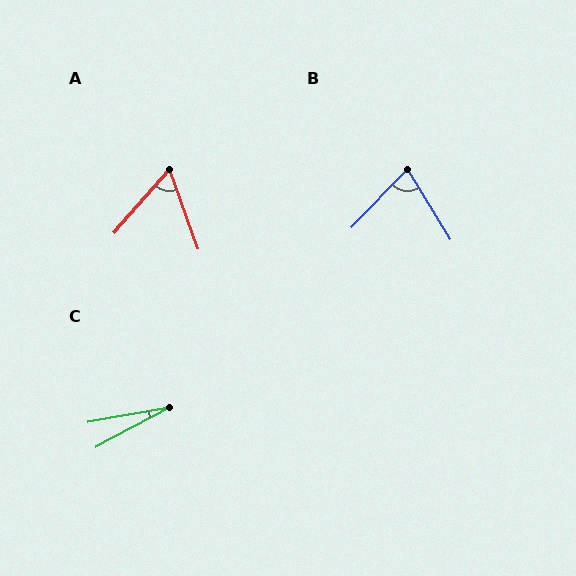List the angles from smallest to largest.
C (18°), A (61°), B (75°).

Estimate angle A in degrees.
Approximately 61 degrees.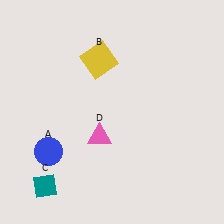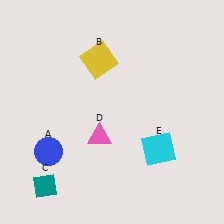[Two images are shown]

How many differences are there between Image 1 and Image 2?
There is 1 difference between the two images.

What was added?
A cyan square (E) was added in Image 2.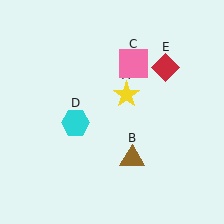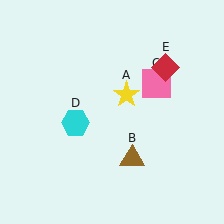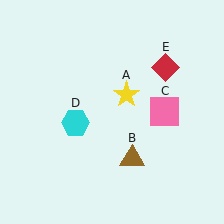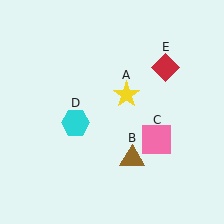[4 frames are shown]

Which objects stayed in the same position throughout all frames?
Yellow star (object A) and brown triangle (object B) and cyan hexagon (object D) and red diamond (object E) remained stationary.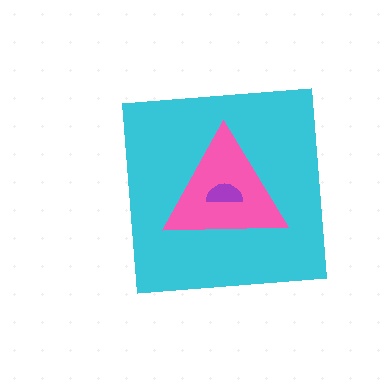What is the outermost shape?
The cyan square.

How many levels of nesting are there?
3.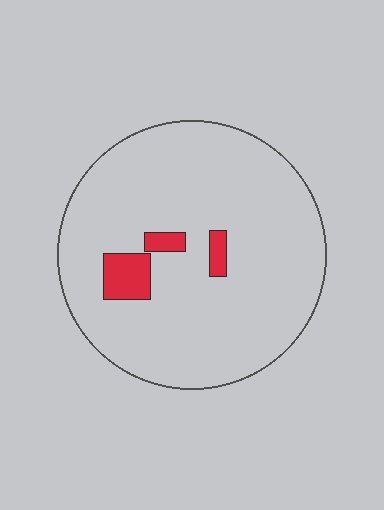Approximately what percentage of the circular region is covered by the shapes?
Approximately 5%.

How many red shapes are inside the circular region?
3.